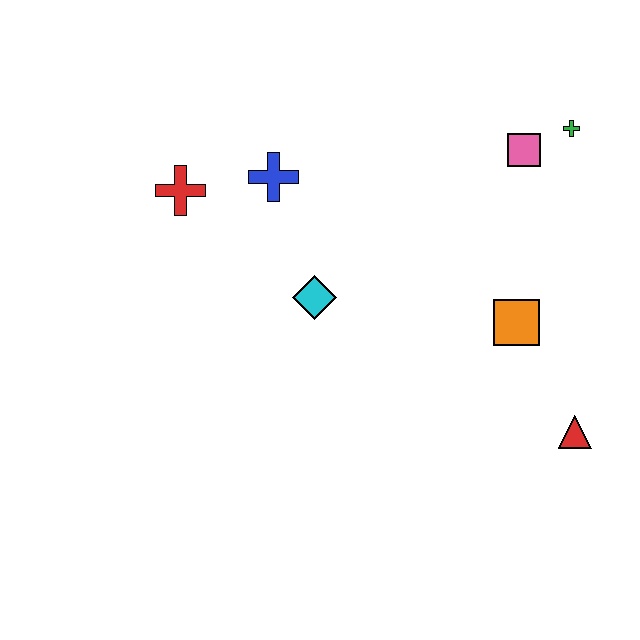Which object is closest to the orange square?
The red triangle is closest to the orange square.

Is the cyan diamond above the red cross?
No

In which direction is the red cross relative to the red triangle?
The red cross is to the left of the red triangle.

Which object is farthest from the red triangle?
The red cross is farthest from the red triangle.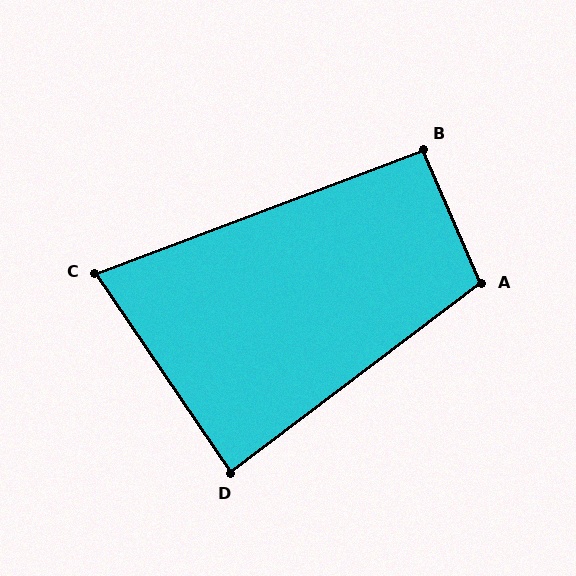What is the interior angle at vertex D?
Approximately 87 degrees (approximately right).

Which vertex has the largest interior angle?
A, at approximately 104 degrees.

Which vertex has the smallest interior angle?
C, at approximately 76 degrees.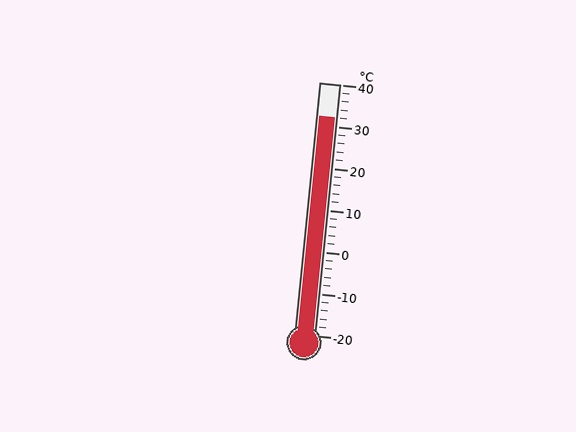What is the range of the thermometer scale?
The thermometer scale ranges from -20°C to 40°C.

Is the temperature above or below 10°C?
The temperature is above 10°C.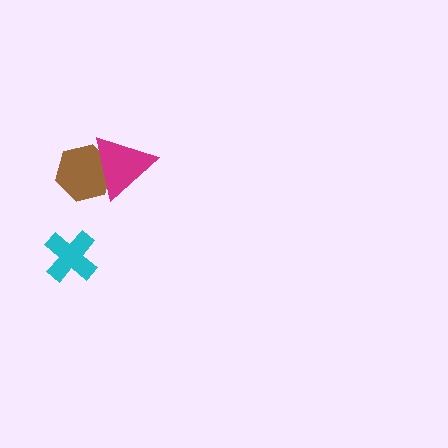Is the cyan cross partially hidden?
No, no other shape covers it.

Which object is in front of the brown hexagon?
The magenta triangle is in front of the brown hexagon.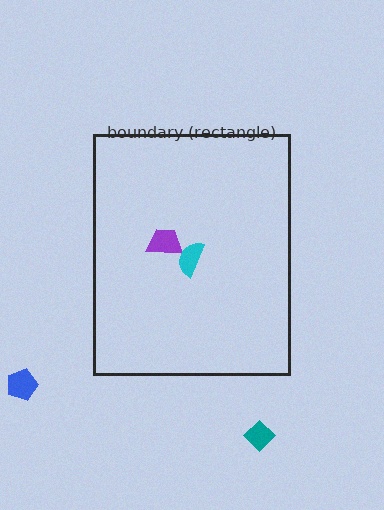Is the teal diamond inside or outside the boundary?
Outside.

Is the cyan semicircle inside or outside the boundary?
Inside.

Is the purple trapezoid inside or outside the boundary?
Inside.